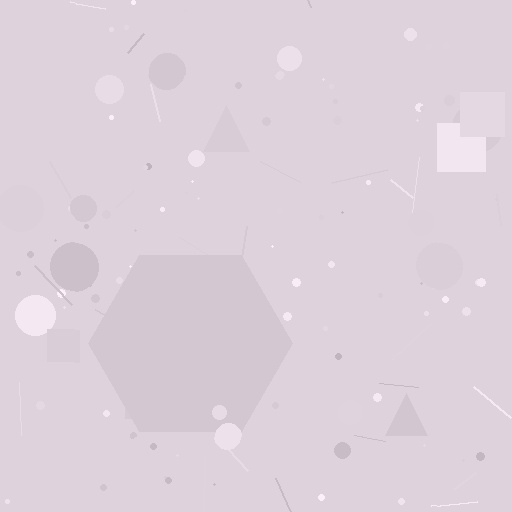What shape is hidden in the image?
A hexagon is hidden in the image.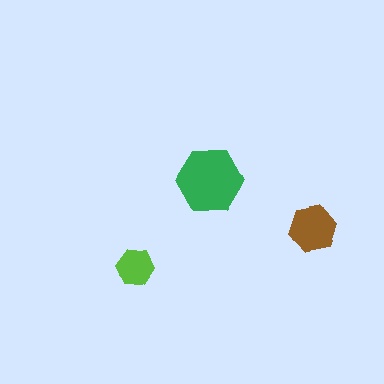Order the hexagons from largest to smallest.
the green one, the brown one, the lime one.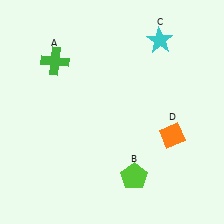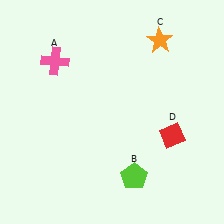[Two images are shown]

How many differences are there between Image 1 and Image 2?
There are 3 differences between the two images.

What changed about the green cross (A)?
In Image 1, A is green. In Image 2, it changed to pink.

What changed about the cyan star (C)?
In Image 1, C is cyan. In Image 2, it changed to orange.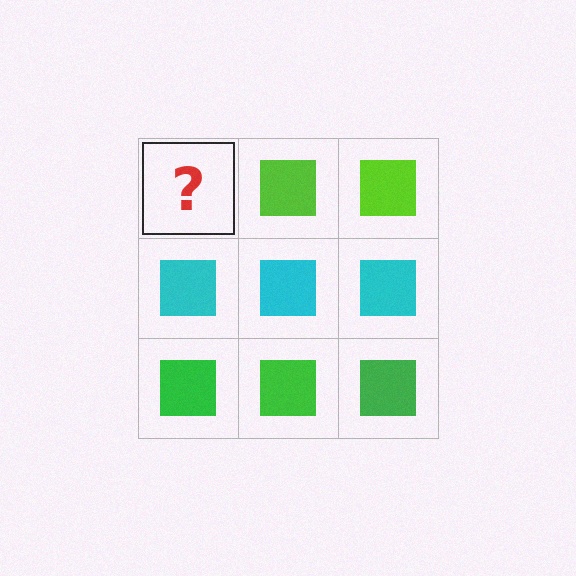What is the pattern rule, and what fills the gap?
The rule is that each row has a consistent color. The gap should be filled with a lime square.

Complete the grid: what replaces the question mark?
The question mark should be replaced with a lime square.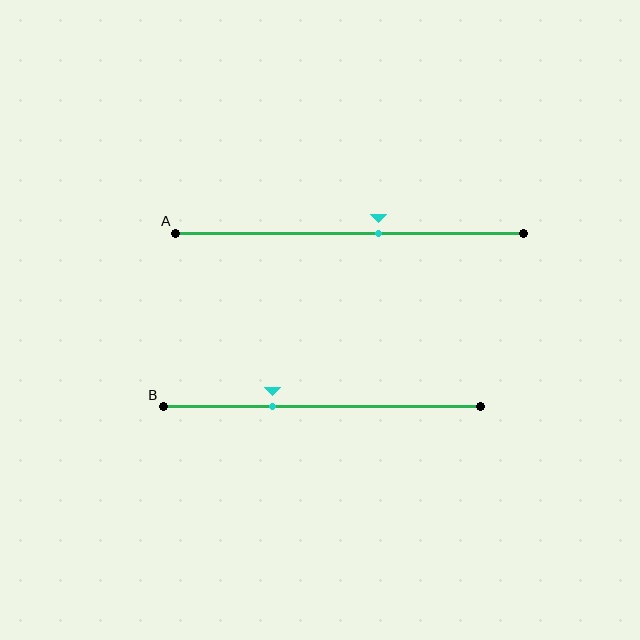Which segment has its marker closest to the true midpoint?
Segment A has its marker closest to the true midpoint.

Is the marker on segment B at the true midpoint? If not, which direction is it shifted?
No, the marker on segment B is shifted to the left by about 16% of the segment length.